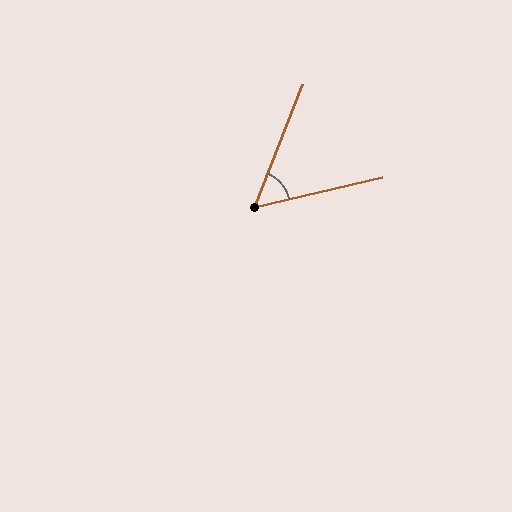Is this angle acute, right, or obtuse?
It is acute.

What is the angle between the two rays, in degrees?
Approximately 56 degrees.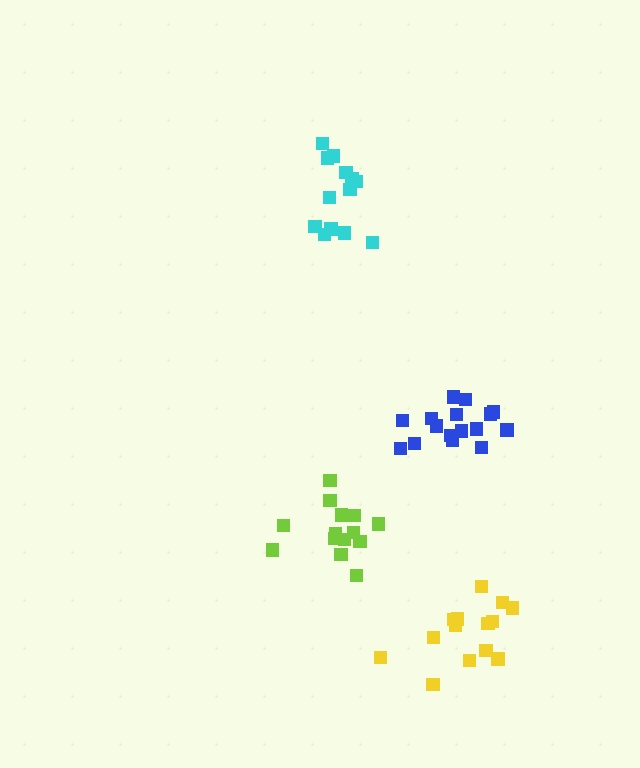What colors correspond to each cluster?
The clusters are colored: cyan, blue, yellow, lime.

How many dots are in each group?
Group 1: 14 dots, Group 2: 16 dots, Group 3: 14 dots, Group 4: 14 dots (58 total).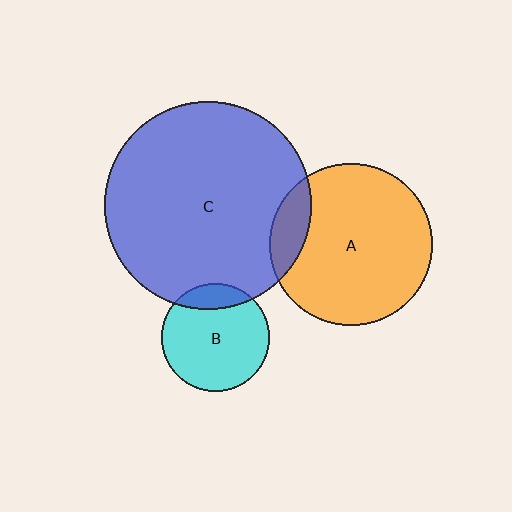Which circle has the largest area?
Circle C (blue).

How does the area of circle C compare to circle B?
Approximately 3.7 times.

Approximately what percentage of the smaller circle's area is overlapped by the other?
Approximately 15%.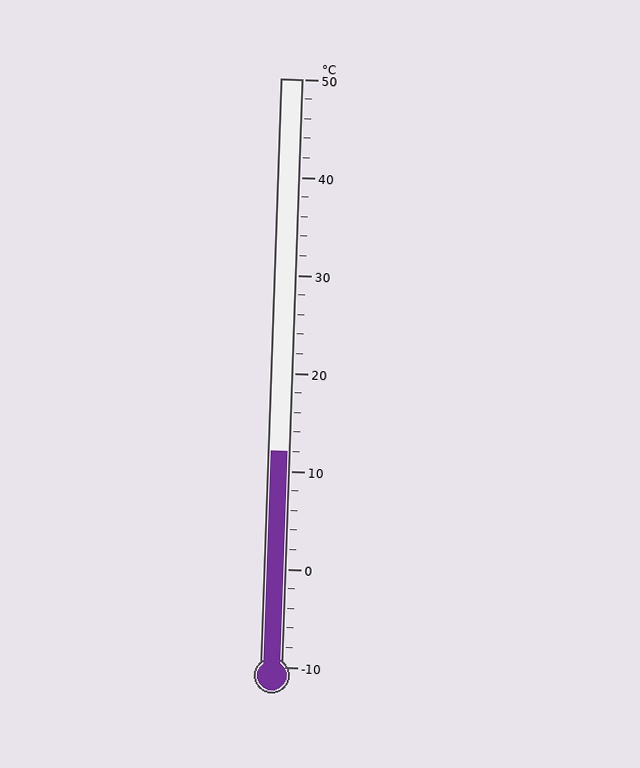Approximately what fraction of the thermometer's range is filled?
The thermometer is filled to approximately 35% of its range.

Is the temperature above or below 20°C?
The temperature is below 20°C.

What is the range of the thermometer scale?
The thermometer scale ranges from -10°C to 50°C.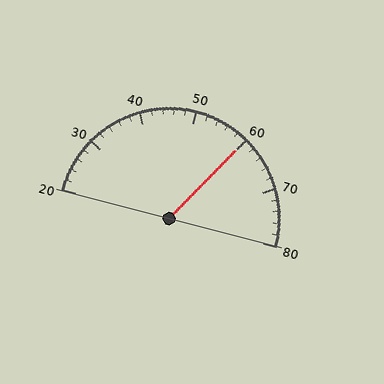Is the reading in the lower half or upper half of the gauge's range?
The reading is in the upper half of the range (20 to 80).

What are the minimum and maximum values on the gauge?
The gauge ranges from 20 to 80.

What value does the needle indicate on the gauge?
The needle indicates approximately 60.